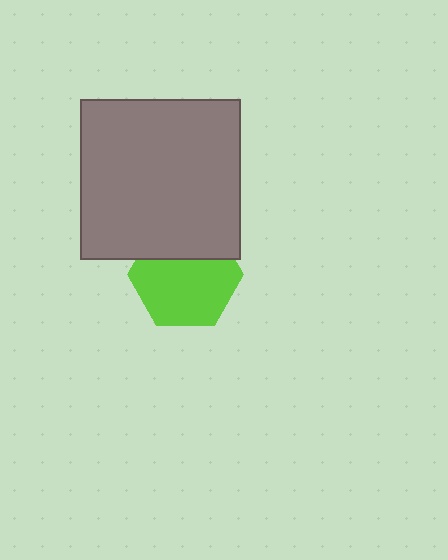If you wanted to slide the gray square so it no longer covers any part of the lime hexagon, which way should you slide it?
Slide it up — that is the most direct way to separate the two shapes.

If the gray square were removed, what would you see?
You would see the complete lime hexagon.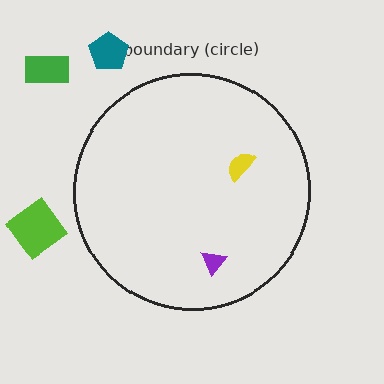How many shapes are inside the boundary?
2 inside, 3 outside.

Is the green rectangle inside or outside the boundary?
Outside.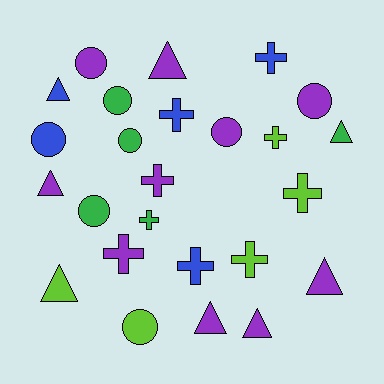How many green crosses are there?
There is 1 green cross.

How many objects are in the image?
There are 25 objects.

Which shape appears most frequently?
Cross, with 9 objects.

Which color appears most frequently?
Purple, with 10 objects.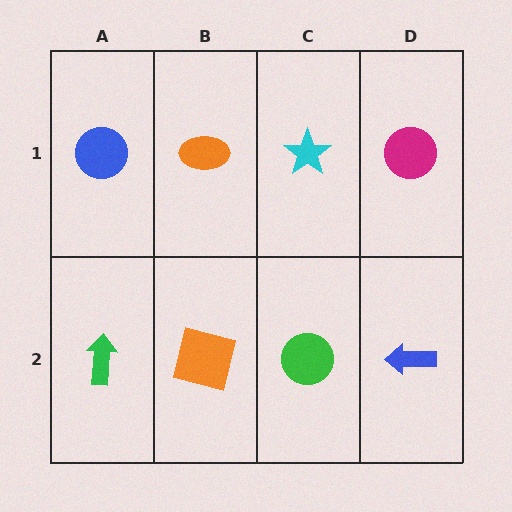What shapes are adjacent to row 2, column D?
A magenta circle (row 1, column D), a green circle (row 2, column C).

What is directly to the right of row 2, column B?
A green circle.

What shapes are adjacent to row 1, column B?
An orange square (row 2, column B), a blue circle (row 1, column A), a cyan star (row 1, column C).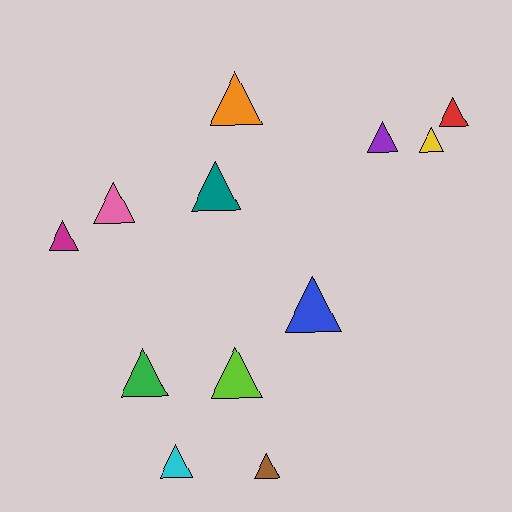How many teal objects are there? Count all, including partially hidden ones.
There is 1 teal object.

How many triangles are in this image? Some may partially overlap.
There are 12 triangles.